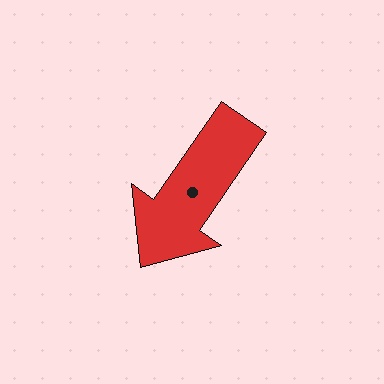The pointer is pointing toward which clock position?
Roughly 7 o'clock.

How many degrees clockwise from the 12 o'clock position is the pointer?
Approximately 215 degrees.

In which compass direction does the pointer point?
Southwest.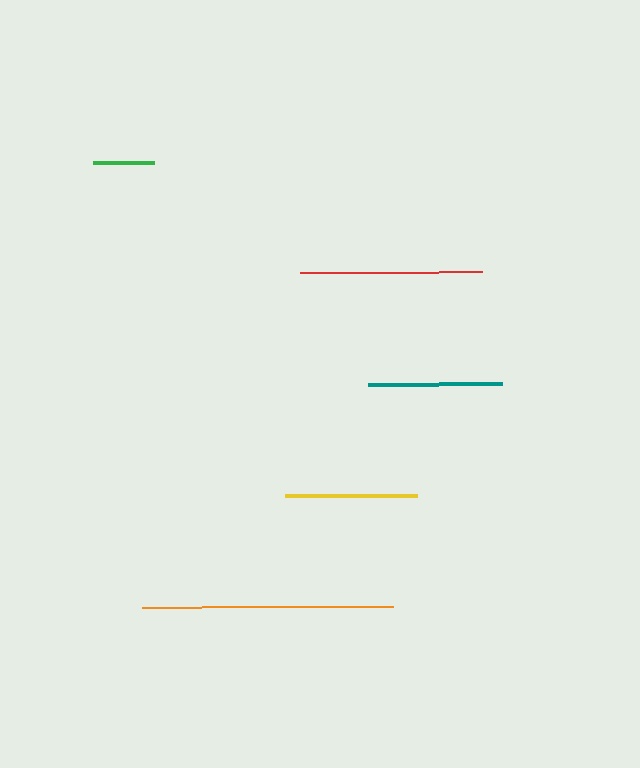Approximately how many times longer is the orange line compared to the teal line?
The orange line is approximately 1.9 times the length of the teal line.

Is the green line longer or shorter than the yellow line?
The yellow line is longer than the green line.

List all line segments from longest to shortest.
From longest to shortest: orange, red, teal, yellow, green.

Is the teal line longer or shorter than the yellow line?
The teal line is longer than the yellow line.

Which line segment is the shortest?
The green line is the shortest at approximately 61 pixels.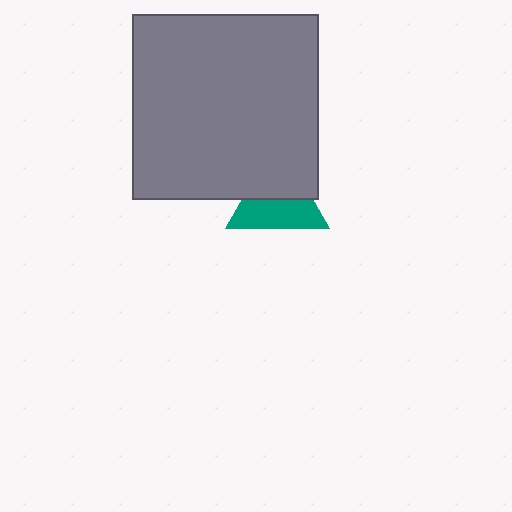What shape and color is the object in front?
The object in front is a gray square.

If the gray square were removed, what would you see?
You would see the complete teal triangle.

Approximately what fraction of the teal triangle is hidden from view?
Roughly 45% of the teal triangle is hidden behind the gray square.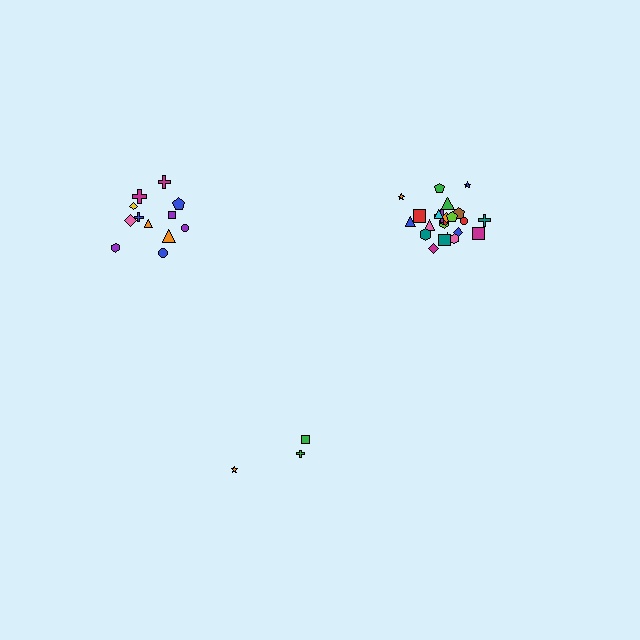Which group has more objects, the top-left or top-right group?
The top-right group.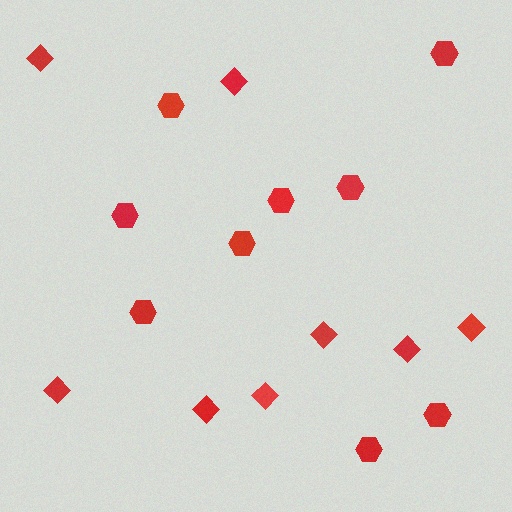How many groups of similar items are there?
There are 2 groups: one group of hexagons (9) and one group of diamonds (8).